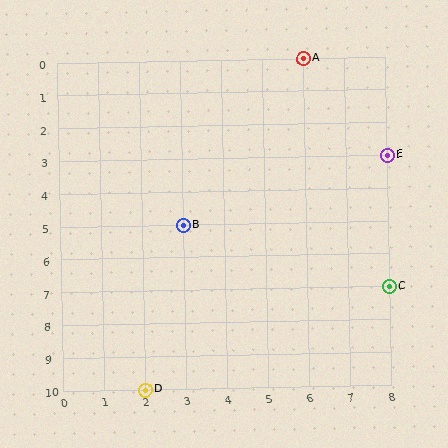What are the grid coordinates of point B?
Point B is at grid coordinates (3, 5).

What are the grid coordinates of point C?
Point C is at grid coordinates (8, 7).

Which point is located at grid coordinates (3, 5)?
Point B is at (3, 5).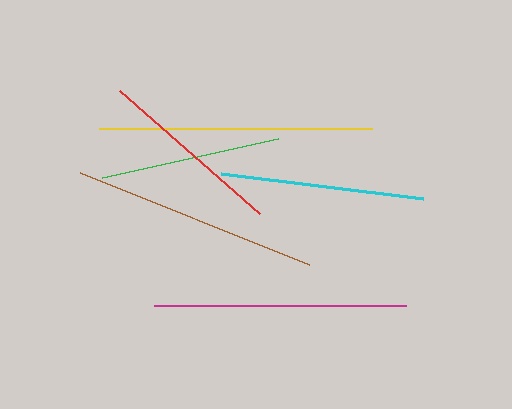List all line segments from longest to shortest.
From longest to shortest: yellow, magenta, brown, cyan, red, green.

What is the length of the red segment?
The red segment is approximately 186 pixels long.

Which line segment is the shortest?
The green line is the shortest at approximately 181 pixels.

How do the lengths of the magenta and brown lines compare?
The magenta and brown lines are approximately the same length.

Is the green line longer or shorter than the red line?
The red line is longer than the green line.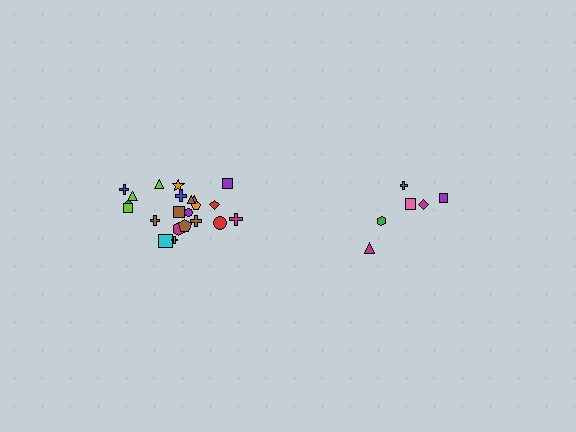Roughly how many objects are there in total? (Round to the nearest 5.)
Roughly 30 objects in total.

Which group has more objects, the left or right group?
The left group.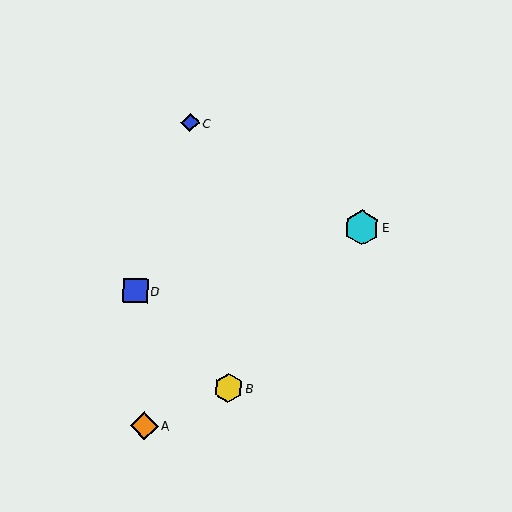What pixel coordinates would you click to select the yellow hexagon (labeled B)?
Click at (228, 388) to select the yellow hexagon B.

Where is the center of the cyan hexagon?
The center of the cyan hexagon is at (361, 228).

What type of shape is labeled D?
Shape D is a blue square.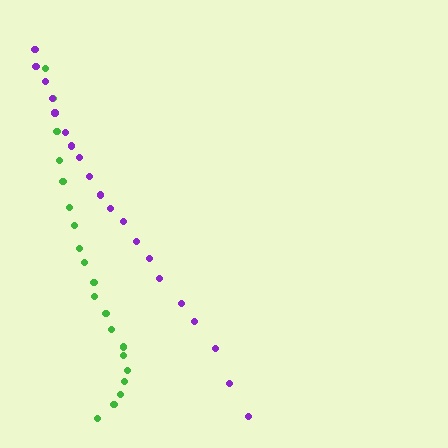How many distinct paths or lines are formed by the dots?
There are 2 distinct paths.